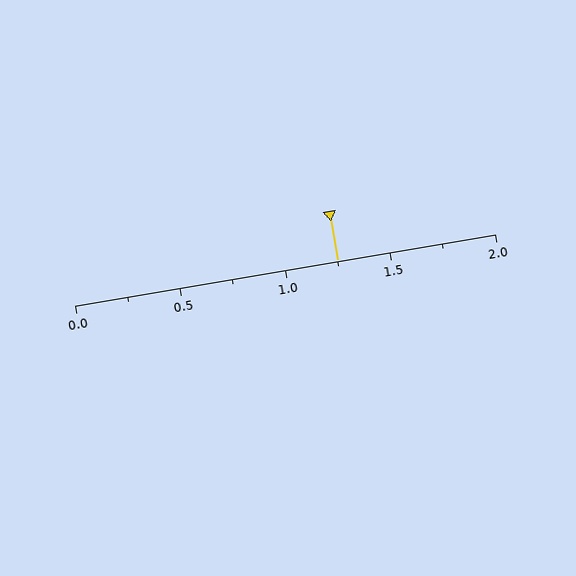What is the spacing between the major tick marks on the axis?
The major ticks are spaced 0.5 apart.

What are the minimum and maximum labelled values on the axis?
The axis runs from 0.0 to 2.0.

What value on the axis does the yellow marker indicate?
The marker indicates approximately 1.25.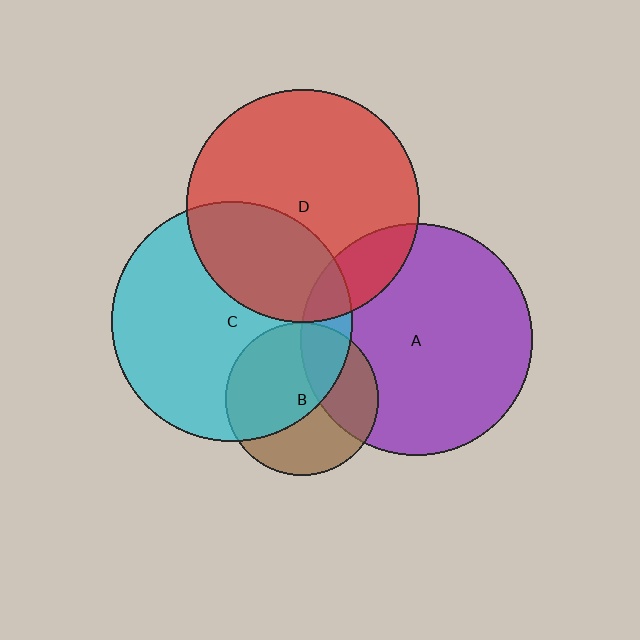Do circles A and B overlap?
Yes.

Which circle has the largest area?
Circle C (cyan).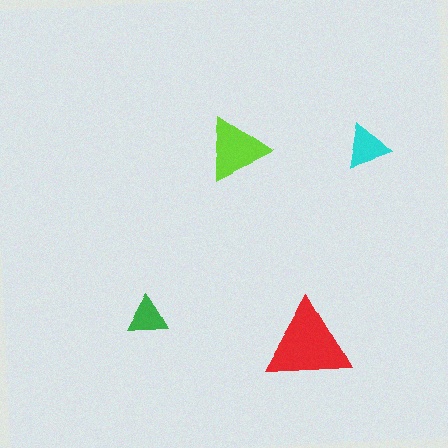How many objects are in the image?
There are 4 objects in the image.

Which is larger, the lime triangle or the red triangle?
The red one.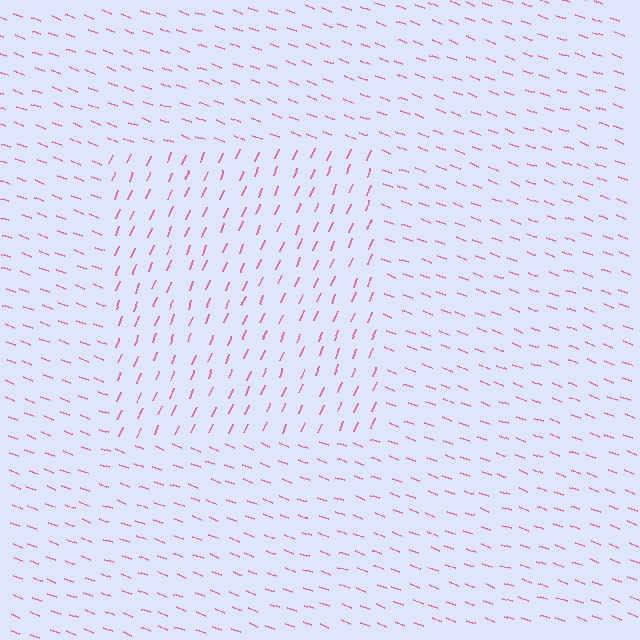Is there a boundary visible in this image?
Yes, there is a texture boundary formed by a change in line orientation.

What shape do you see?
I see a rectangle.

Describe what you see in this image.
The image is filled with small pink line segments. A rectangle region in the image has lines oriented differently from the surrounding lines, creating a visible texture boundary.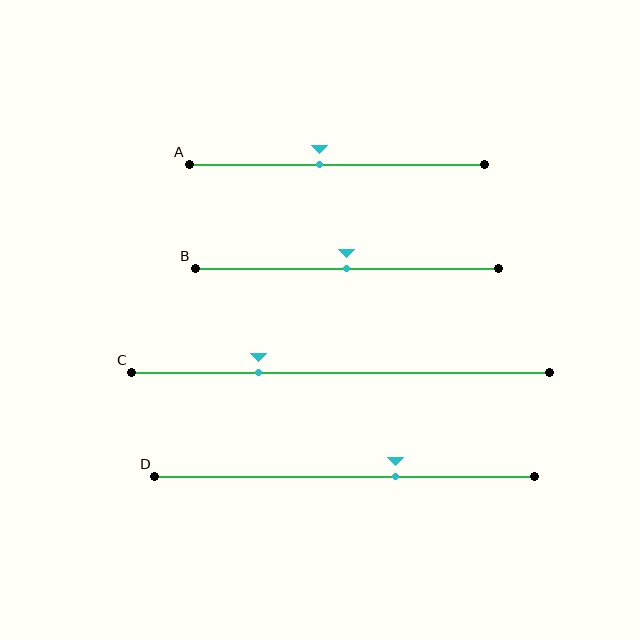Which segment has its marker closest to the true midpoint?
Segment B has its marker closest to the true midpoint.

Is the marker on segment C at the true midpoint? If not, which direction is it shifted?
No, the marker on segment C is shifted to the left by about 20% of the segment length.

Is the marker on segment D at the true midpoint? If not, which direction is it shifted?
No, the marker on segment D is shifted to the right by about 13% of the segment length.